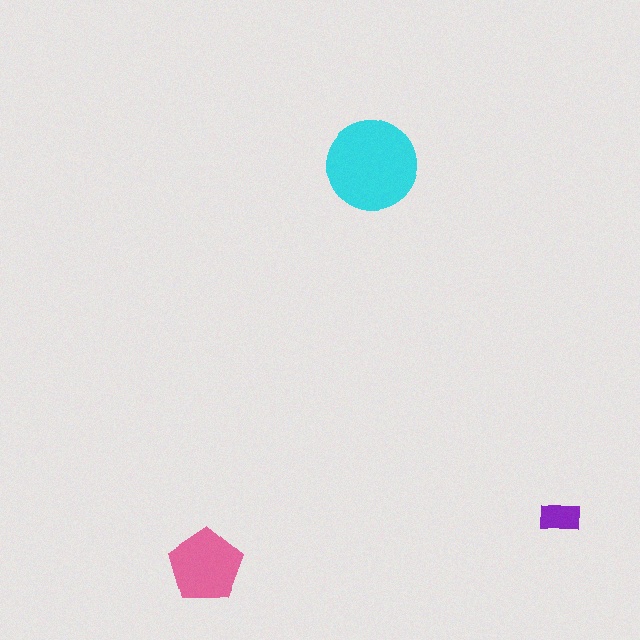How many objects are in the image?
There are 3 objects in the image.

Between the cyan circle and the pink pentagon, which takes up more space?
The cyan circle.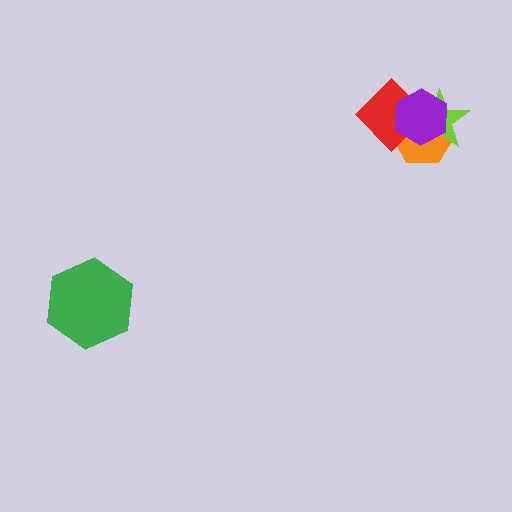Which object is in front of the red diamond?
The purple hexagon is in front of the red diamond.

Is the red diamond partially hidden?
Yes, it is partially covered by another shape.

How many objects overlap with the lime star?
3 objects overlap with the lime star.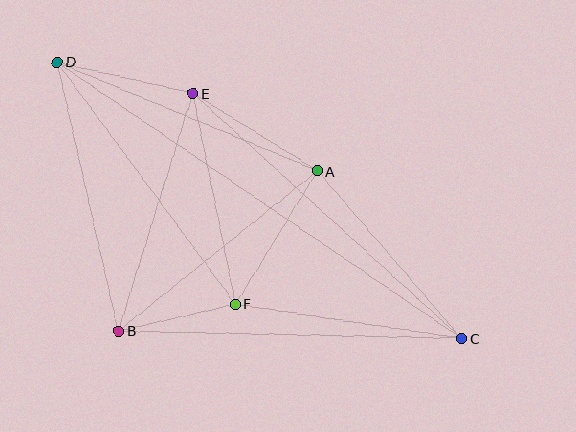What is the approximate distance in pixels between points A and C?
The distance between A and C is approximately 221 pixels.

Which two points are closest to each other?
Points B and F are closest to each other.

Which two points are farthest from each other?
Points C and D are farthest from each other.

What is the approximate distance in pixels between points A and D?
The distance between A and D is approximately 282 pixels.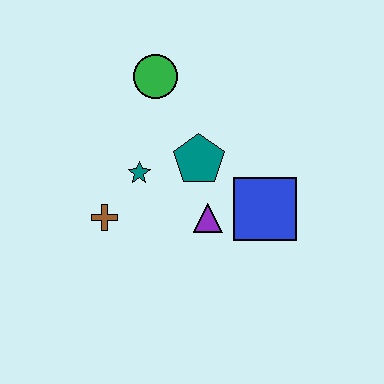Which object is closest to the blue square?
The purple triangle is closest to the blue square.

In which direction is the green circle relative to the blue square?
The green circle is above the blue square.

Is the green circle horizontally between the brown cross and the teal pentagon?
Yes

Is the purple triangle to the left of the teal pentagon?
No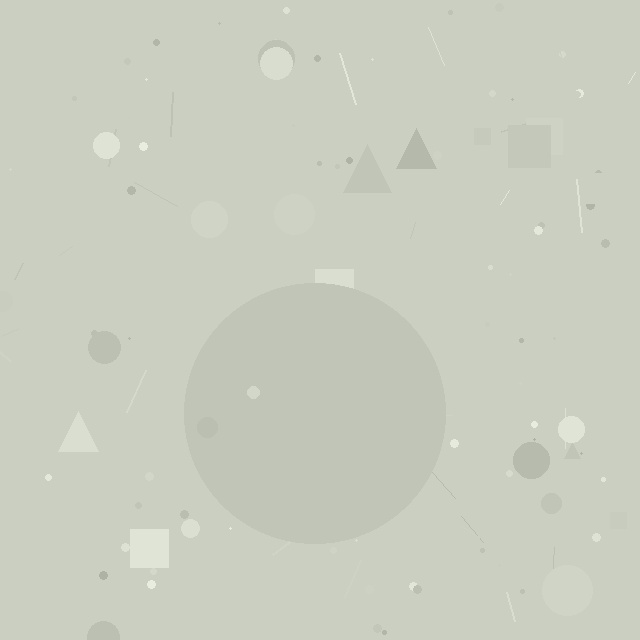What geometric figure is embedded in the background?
A circle is embedded in the background.